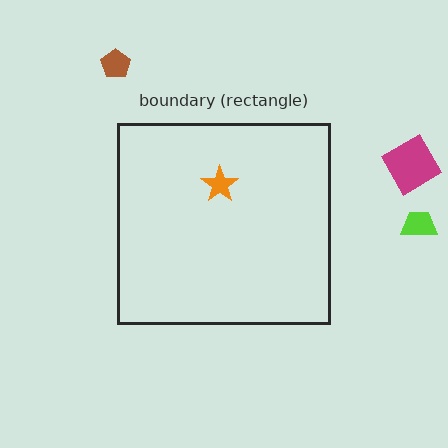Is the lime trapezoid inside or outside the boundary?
Outside.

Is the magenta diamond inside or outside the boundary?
Outside.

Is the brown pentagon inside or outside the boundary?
Outside.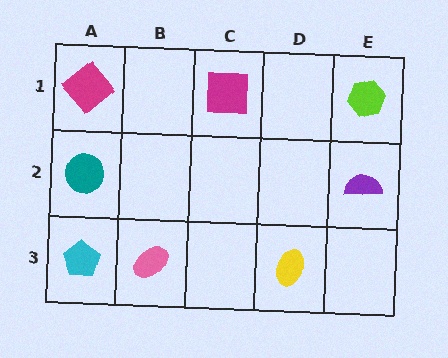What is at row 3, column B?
A pink ellipse.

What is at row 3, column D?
A yellow ellipse.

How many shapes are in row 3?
3 shapes.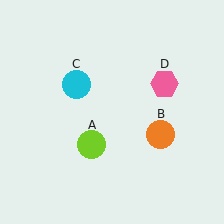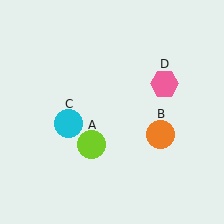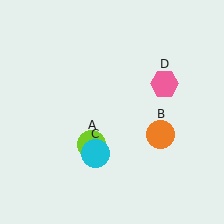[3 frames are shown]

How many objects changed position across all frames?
1 object changed position: cyan circle (object C).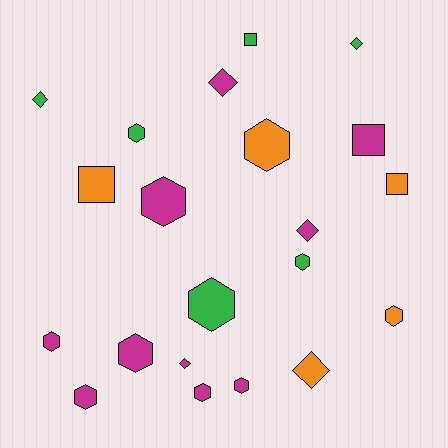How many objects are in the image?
There are 21 objects.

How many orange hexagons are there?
There are 2 orange hexagons.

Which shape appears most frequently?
Hexagon, with 11 objects.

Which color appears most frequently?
Magenta, with 10 objects.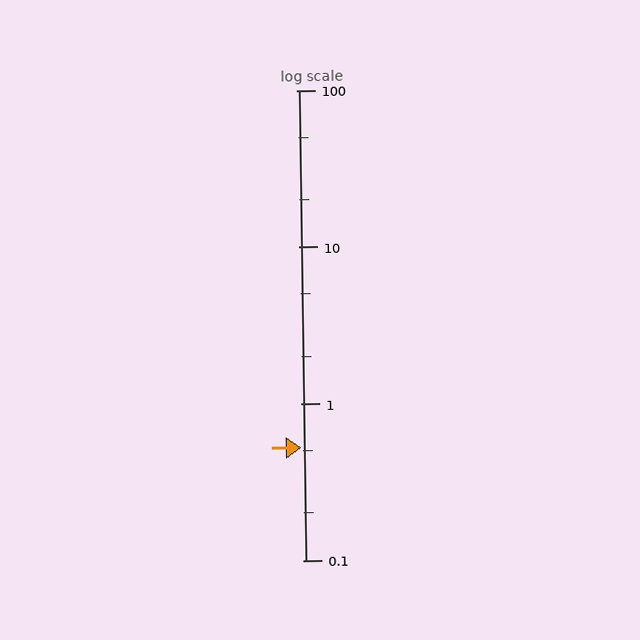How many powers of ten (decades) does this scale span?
The scale spans 3 decades, from 0.1 to 100.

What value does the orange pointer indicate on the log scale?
The pointer indicates approximately 0.52.